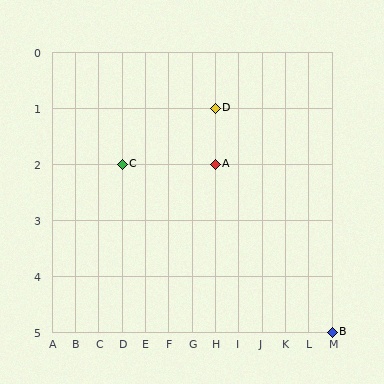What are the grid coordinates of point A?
Point A is at grid coordinates (H, 2).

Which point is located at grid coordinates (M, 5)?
Point B is at (M, 5).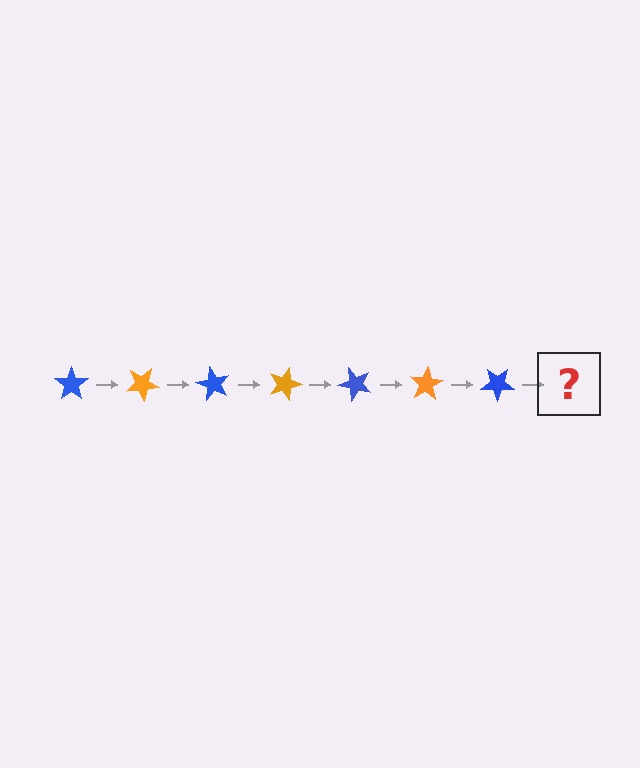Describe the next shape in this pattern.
It should be an orange star, rotated 210 degrees from the start.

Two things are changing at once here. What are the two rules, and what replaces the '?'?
The two rules are that it rotates 30 degrees each step and the color cycles through blue and orange. The '?' should be an orange star, rotated 210 degrees from the start.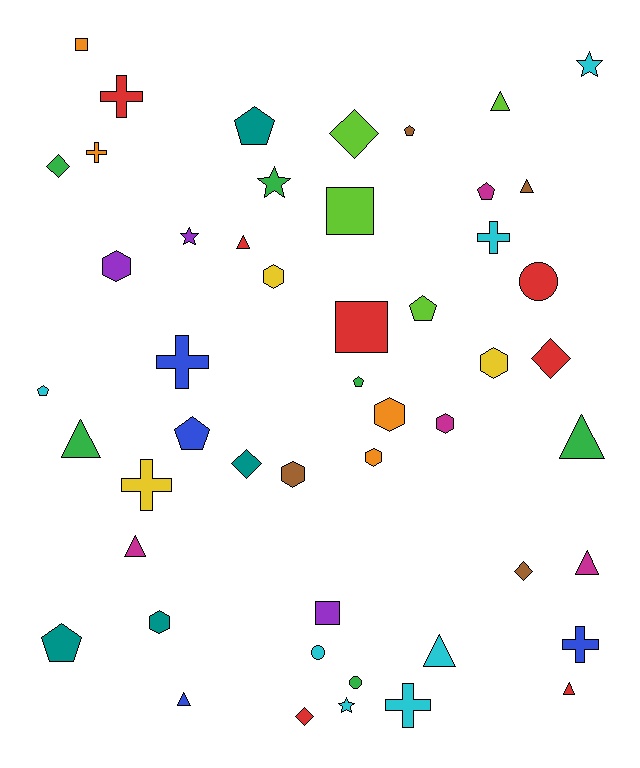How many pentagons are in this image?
There are 8 pentagons.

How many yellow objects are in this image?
There are 3 yellow objects.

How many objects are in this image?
There are 50 objects.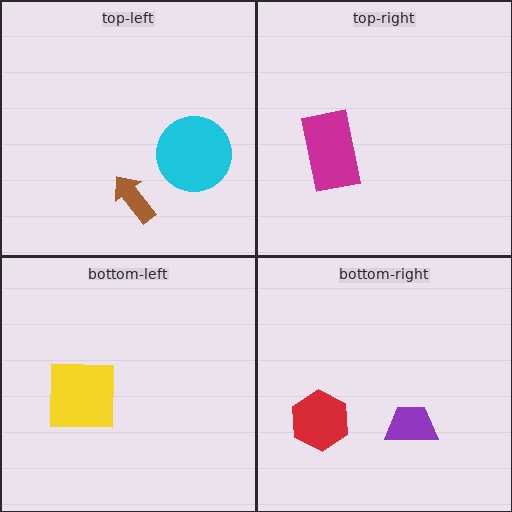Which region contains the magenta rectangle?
The top-right region.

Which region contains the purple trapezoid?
The bottom-right region.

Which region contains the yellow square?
The bottom-left region.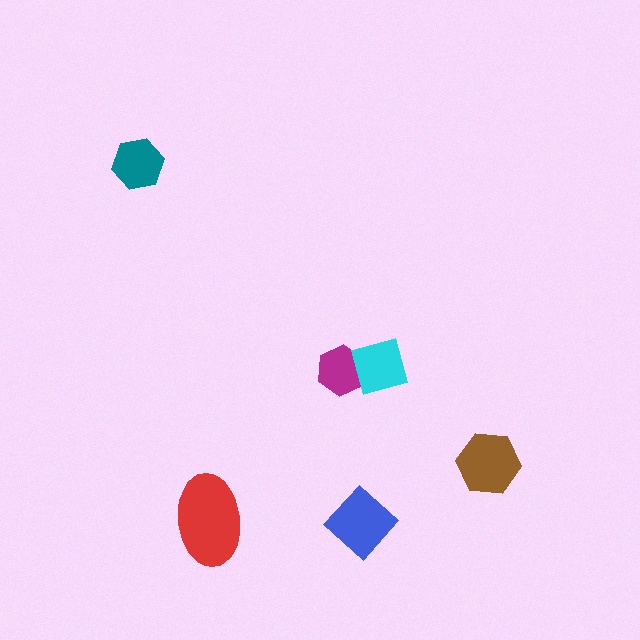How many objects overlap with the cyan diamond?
1 object overlaps with the cyan diamond.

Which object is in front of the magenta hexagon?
The cyan diamond is in front of the magenta hexagon.